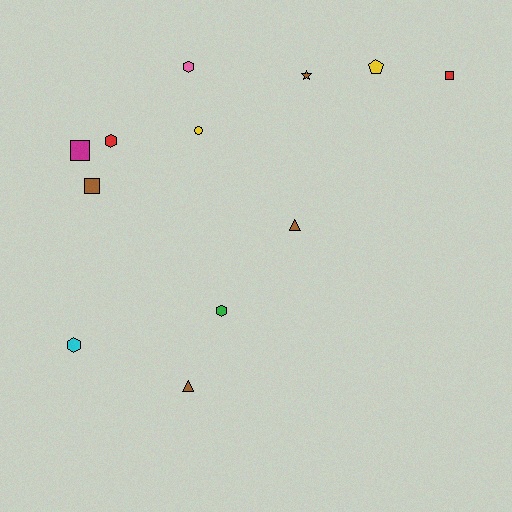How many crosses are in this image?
There are no crosses.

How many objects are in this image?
There are 12 objects.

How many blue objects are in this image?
There are no blue objects.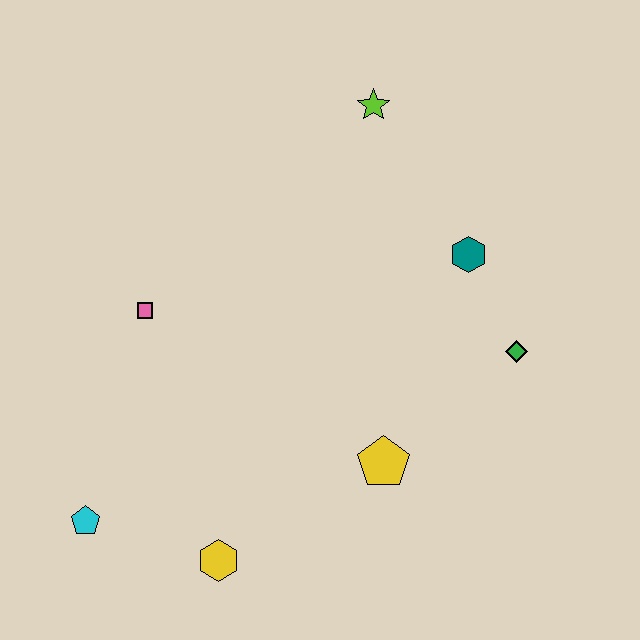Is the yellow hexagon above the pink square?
No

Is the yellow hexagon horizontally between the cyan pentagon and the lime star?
Yes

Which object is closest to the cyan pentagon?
The yellow hexagon is closest to the cyan pentagon.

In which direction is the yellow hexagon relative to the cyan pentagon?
The yellow hexagon is to the right of the cyan pentagon.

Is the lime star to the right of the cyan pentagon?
Yes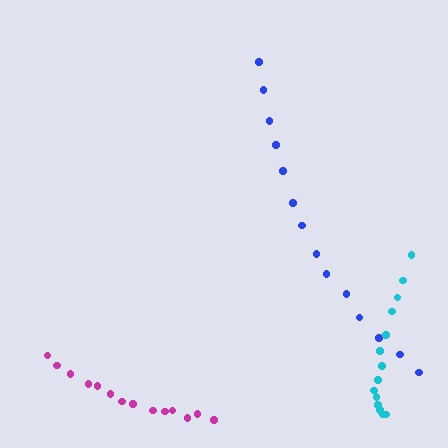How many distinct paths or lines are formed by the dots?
There are 3 distinct paths.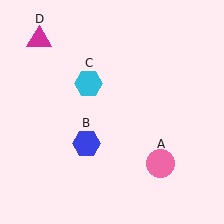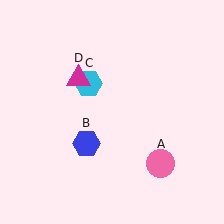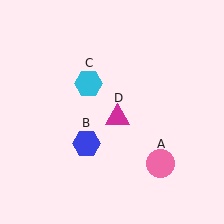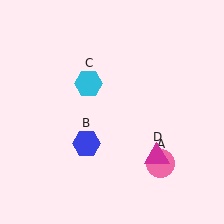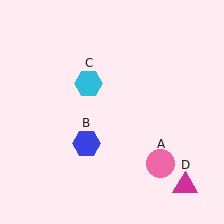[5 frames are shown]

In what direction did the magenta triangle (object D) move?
The magenta triangle (object D) moved down and to the right.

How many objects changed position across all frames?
1 object changed position: magenta triangle (object D).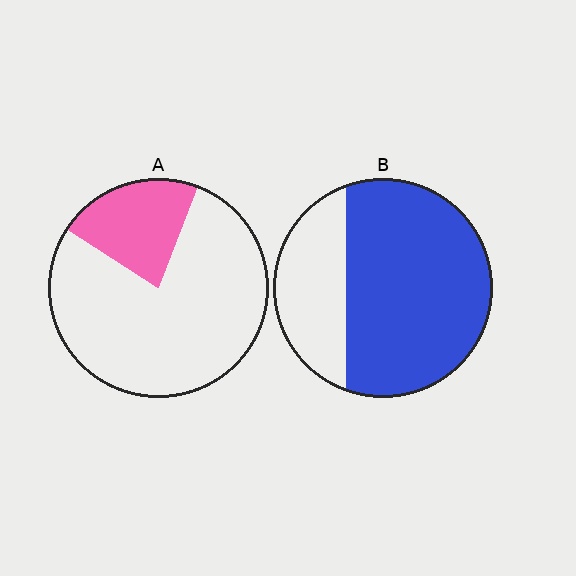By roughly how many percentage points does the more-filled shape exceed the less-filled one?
By roughly 50 percentage points (B over A).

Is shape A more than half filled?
No.